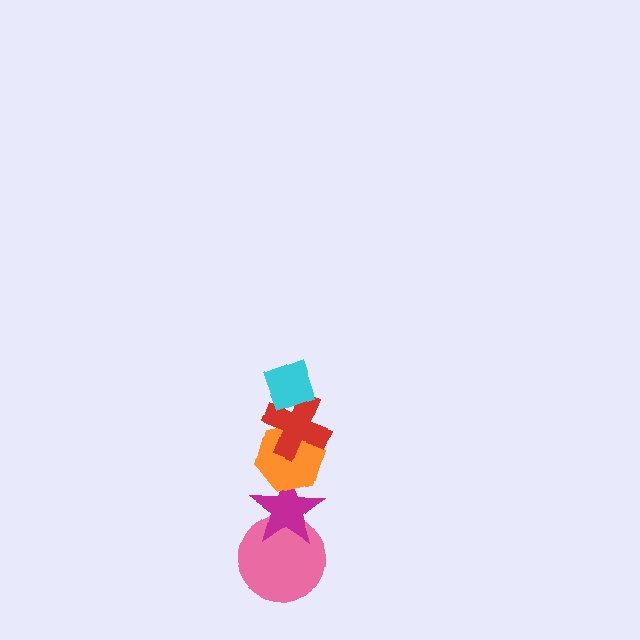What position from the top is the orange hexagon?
The orange hexagon is 3rd from the top.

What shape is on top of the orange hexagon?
The red cross is on top of the orange hexagon.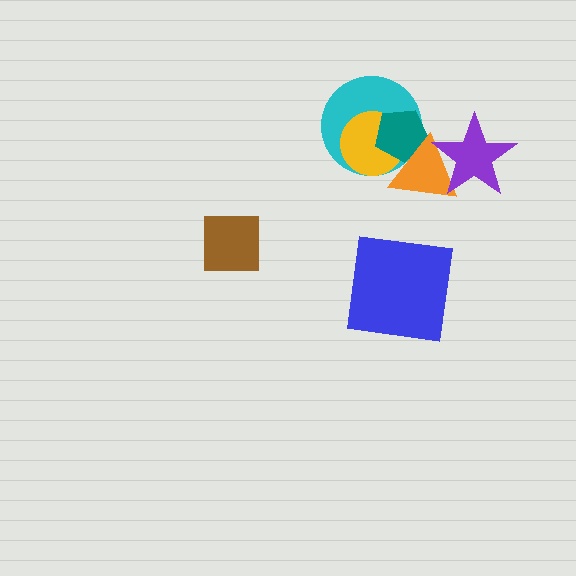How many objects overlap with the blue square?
0 objects overlap with the blue square.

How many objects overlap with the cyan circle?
3 objects overlap with the cyan circle.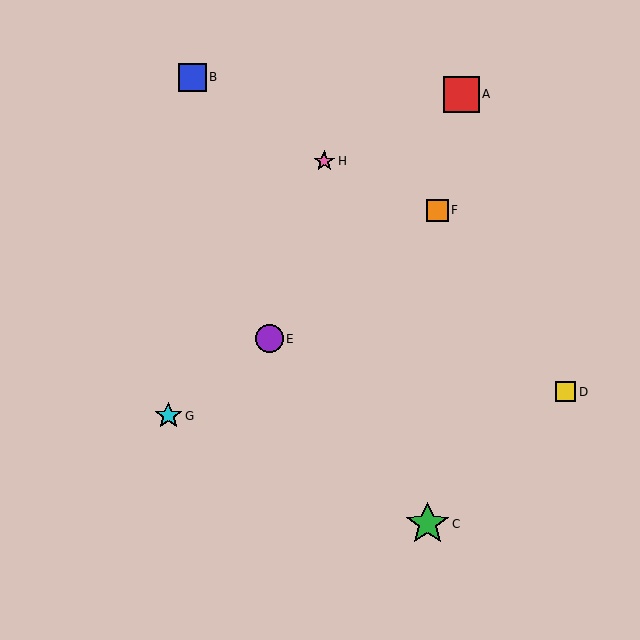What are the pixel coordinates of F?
Object F is at (437, 210).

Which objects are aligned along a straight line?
Objects E, F, G are aligned along a straight line.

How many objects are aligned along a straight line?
3 objects (E, F, G) are aligned along a straight line.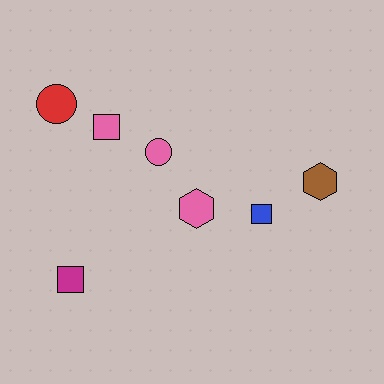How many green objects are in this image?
There are no green objects.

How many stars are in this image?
There are no stars.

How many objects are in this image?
There are 7 objects.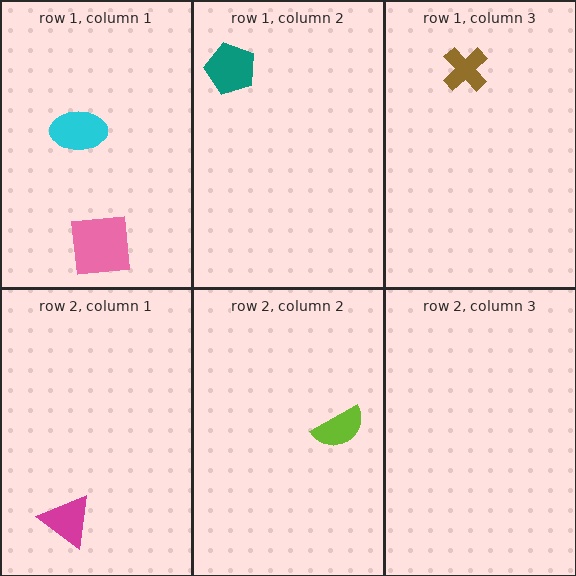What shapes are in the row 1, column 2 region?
The teal pentagon.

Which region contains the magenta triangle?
The row 2, column 1 region.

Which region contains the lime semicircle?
The row 2, column 2 region.